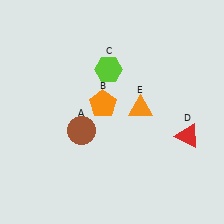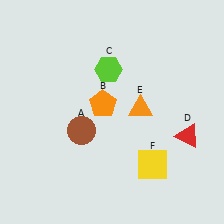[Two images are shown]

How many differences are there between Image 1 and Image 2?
There is 1 difference between the two images.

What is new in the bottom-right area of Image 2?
A yellow square (F) was added in the bottom-right area of Image 2.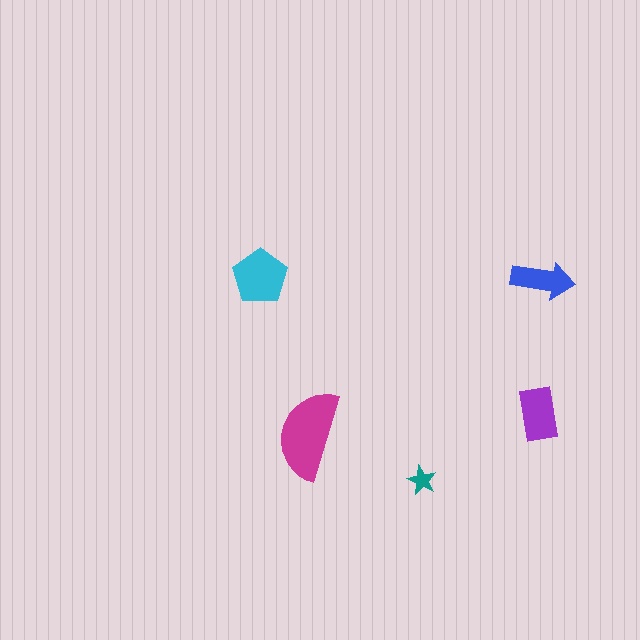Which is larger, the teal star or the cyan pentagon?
The cyan pentagon.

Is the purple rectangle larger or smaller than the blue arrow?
Larger.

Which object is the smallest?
The teal star.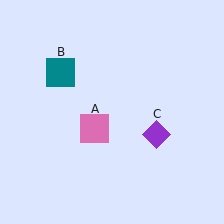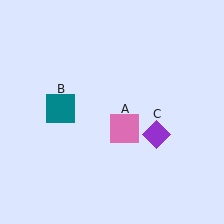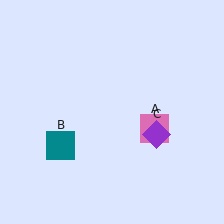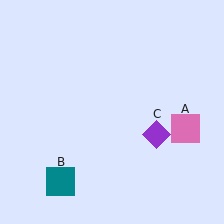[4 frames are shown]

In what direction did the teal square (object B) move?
The teal square (object B) moved down.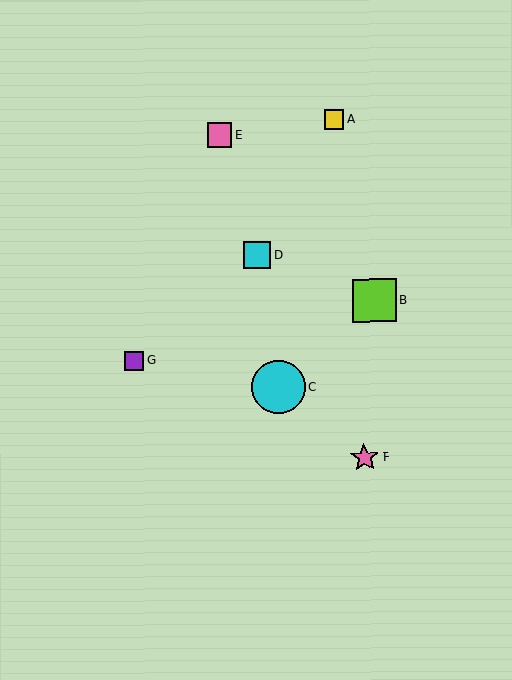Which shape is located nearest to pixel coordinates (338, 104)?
The yellow square (labeled A) at (334, 119) is nearest to that location.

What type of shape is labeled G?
Shape G is a purple square.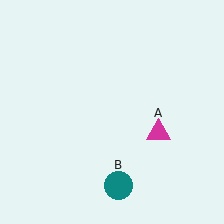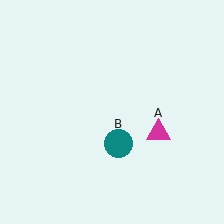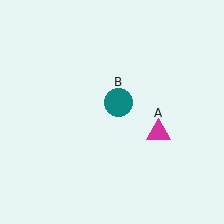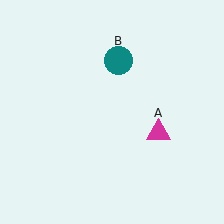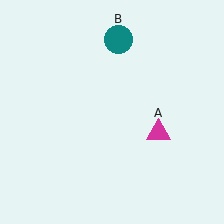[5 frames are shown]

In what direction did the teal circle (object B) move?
The teal circle (object B) moved up.